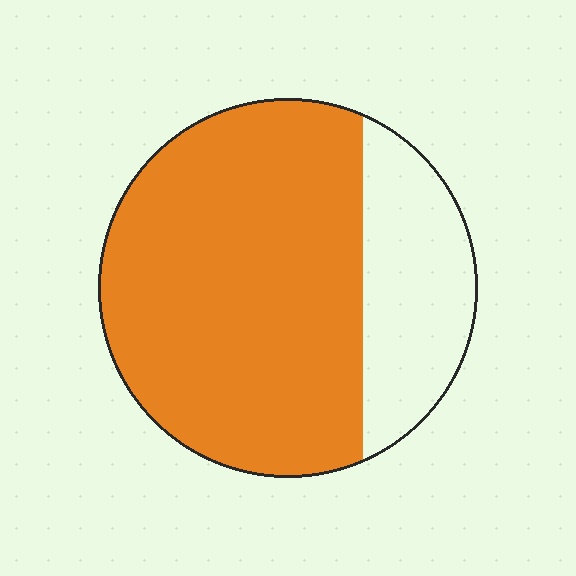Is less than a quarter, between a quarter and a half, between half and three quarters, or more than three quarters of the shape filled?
Between half and three quarters.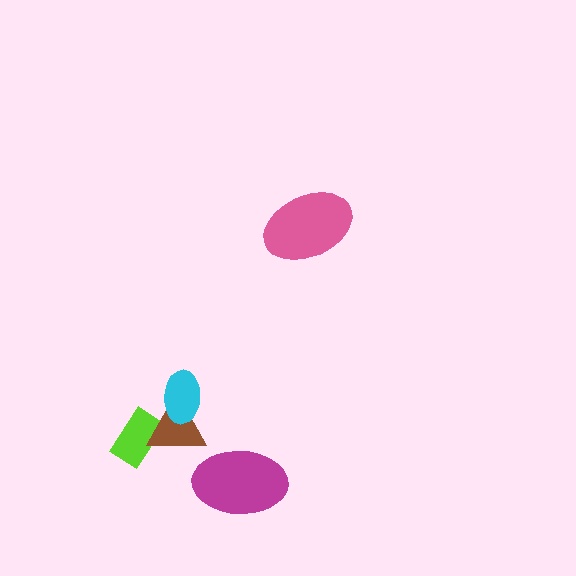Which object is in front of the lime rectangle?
The brown triangle is in front of the lime rectangle.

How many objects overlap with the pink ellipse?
0 objects overlap with the pink ellipse.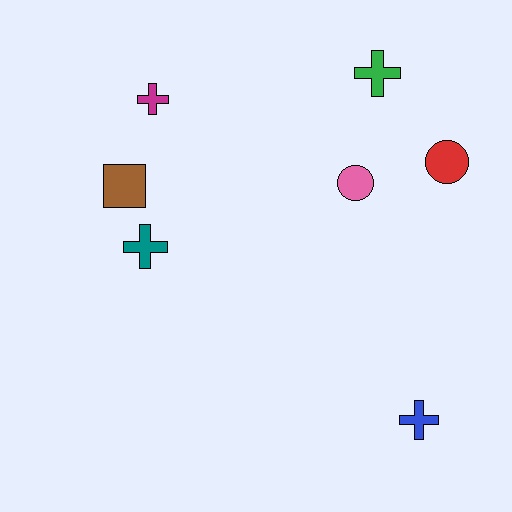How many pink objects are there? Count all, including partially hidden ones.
There is 1 pink object.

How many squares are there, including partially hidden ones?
There is 1 square.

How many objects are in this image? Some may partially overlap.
There are 7 objects.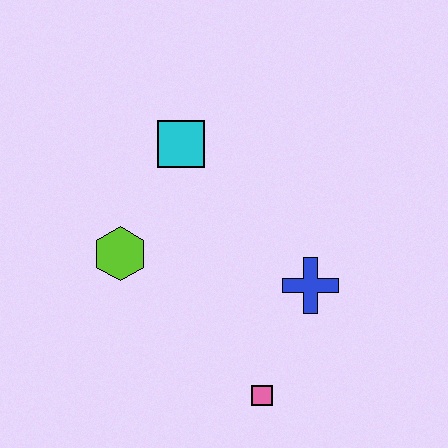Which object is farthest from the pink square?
The cyan square is farthest from the pink square.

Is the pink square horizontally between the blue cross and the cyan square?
Yes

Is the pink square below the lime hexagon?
Yes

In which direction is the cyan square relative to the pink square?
The cyan square is above the pink square.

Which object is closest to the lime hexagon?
The cyan square is closest to the lime hexagon.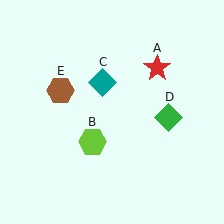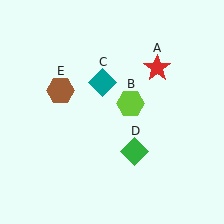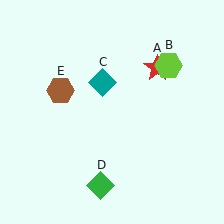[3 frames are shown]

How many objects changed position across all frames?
2 objects changed position: lime hexagon (object B), green diamond (object D).